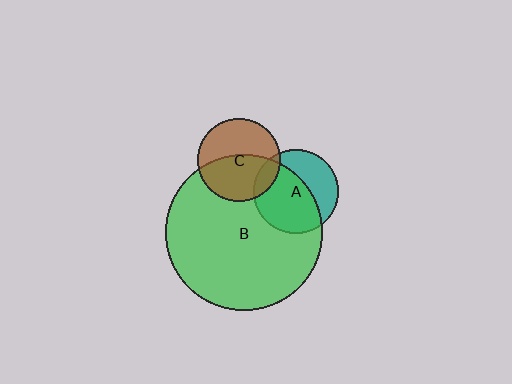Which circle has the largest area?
Circle B (green).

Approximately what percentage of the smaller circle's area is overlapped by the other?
Approximately 60%.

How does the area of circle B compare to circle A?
Approximately 3.5 times.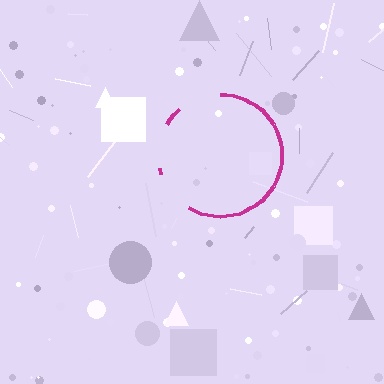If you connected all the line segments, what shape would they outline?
They would outline a circle.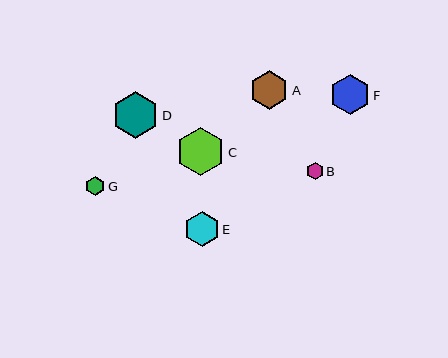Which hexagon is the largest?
Hexagon C is the largest with a size of approximately 48 pixels.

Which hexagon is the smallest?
Hexagon B is the smallest with a size of approximately 17 pixels.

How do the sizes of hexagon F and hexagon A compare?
Hexagon F and hexagon A are approximately the same size.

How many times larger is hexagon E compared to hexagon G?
Hexagon E is approximately 1.8 times the size of hexagon G.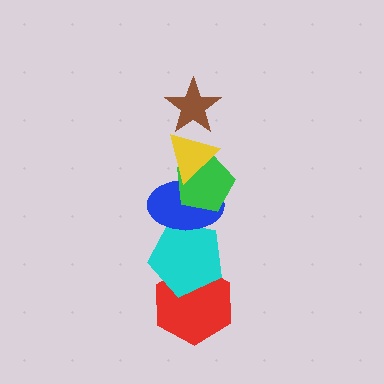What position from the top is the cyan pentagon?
The cyan pentagon is 5th from the top.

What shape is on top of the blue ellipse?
The green pentagon is on top of the blue ellipse.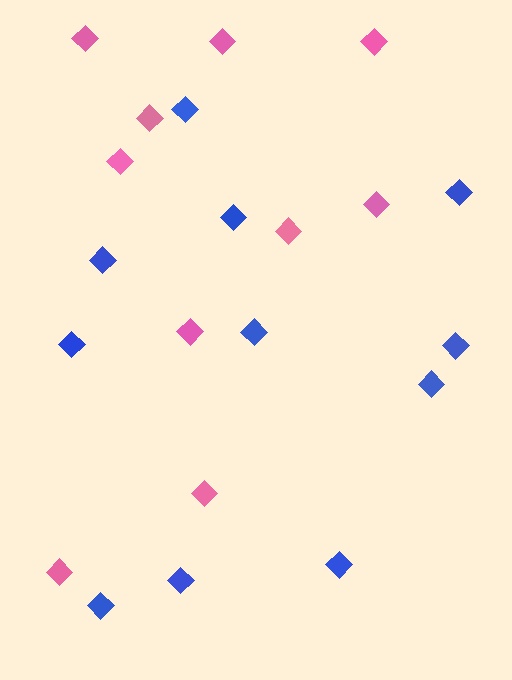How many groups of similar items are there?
There are 2 groups: one group of pink diamonds (10) and one group of blue diamonds (11).